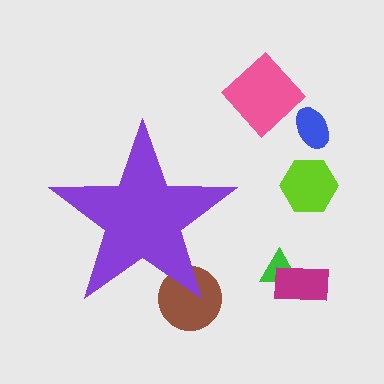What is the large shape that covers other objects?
A purple star.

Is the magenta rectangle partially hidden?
No, the magenta rectangle is fully visible.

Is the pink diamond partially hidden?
No, the pink diamond is fully visible.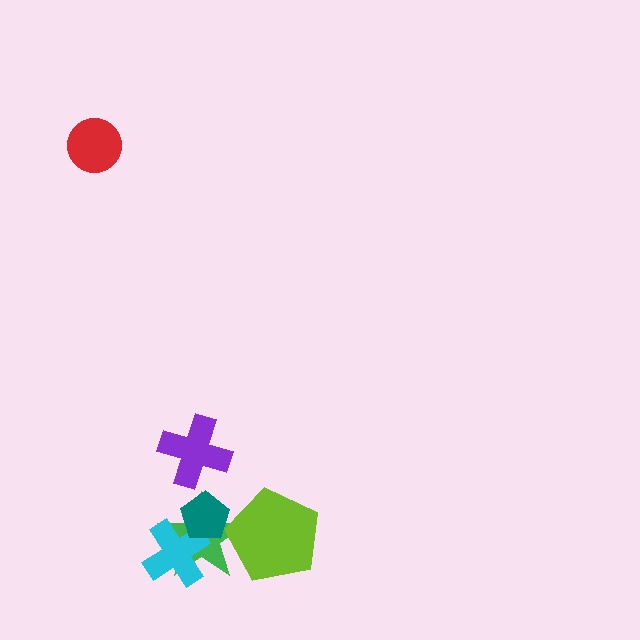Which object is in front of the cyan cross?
The teal pentagon is in front of the cyan cross.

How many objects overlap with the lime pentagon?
1 object overlaps with the lime pentagon.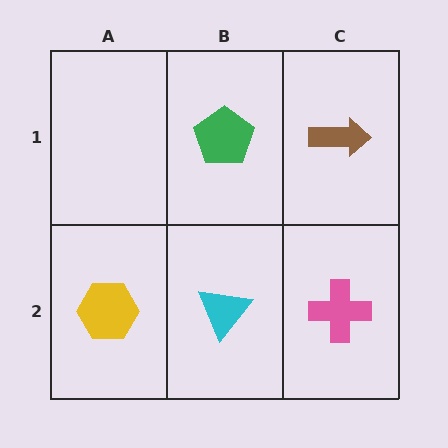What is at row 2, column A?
A yellow hexagon.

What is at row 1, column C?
A brown arrow.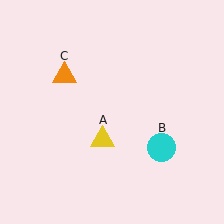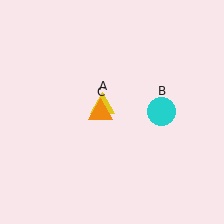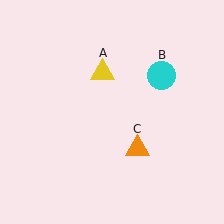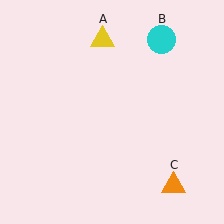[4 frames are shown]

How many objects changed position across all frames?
3 objects changed position: yellow triangle (object A), cyan circle (object B), orange triangle (object C).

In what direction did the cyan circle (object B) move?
The cyan circle (object B) moved up.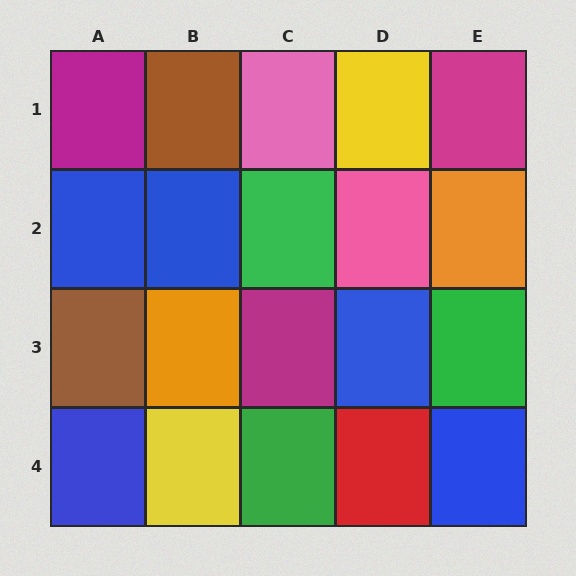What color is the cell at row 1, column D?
Yellow.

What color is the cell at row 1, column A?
Magenta.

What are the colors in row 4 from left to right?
Blue, yellow, green, red, blue.